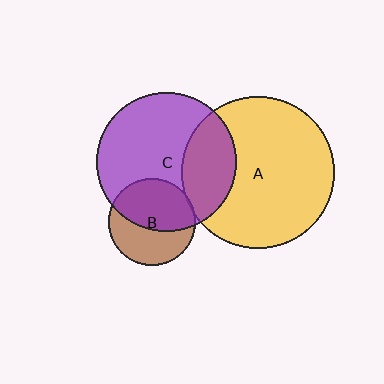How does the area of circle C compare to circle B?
Approximately 2.6 times.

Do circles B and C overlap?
Yes.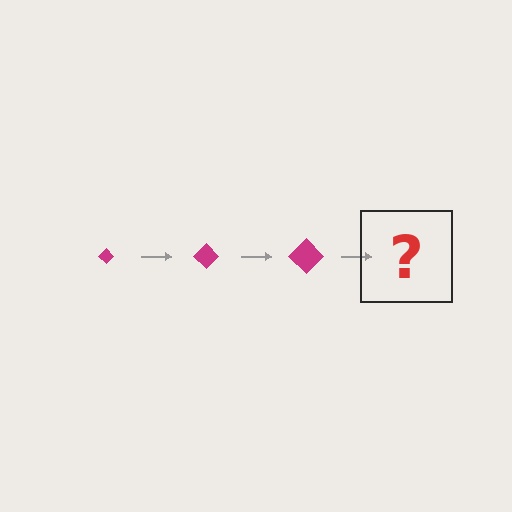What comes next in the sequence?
The next element should be a magenta diamond, larger than the previous one.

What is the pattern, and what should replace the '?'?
The pattern is that the diamond gets progressively larger each step. The '?' should be a magenta diamond, larger than the previous one.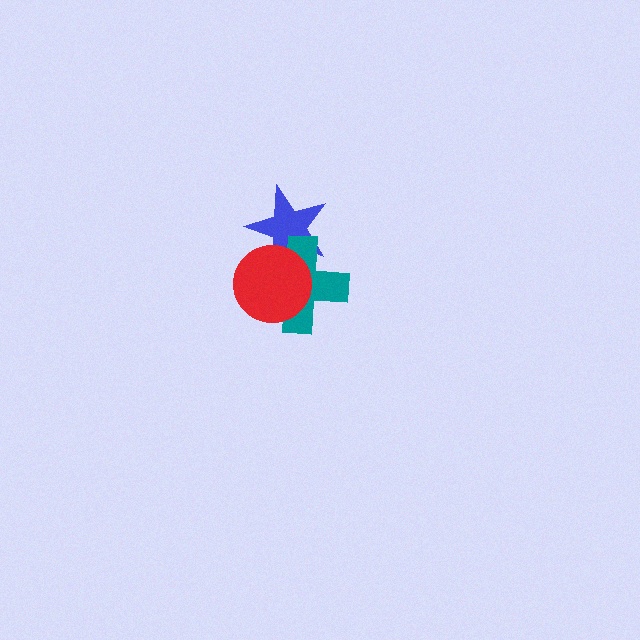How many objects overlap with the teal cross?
2 objects overlap with the teal cross.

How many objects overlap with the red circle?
2 objects overlap with the red circle.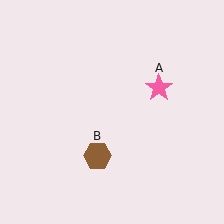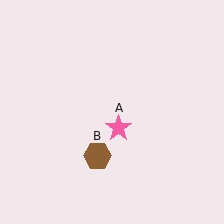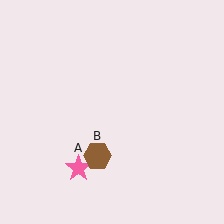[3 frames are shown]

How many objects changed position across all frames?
1 object changed position: pink star (object A).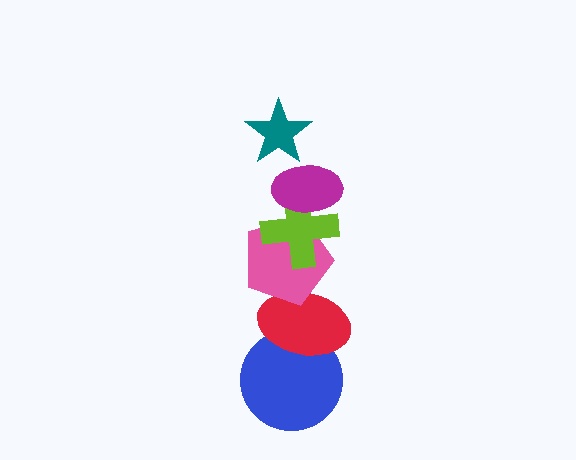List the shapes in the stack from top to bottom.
From top to bottom: the teal star, the magenta ellipse, the lime cross, the pink pentagon, the red ellipse, the blue circle.